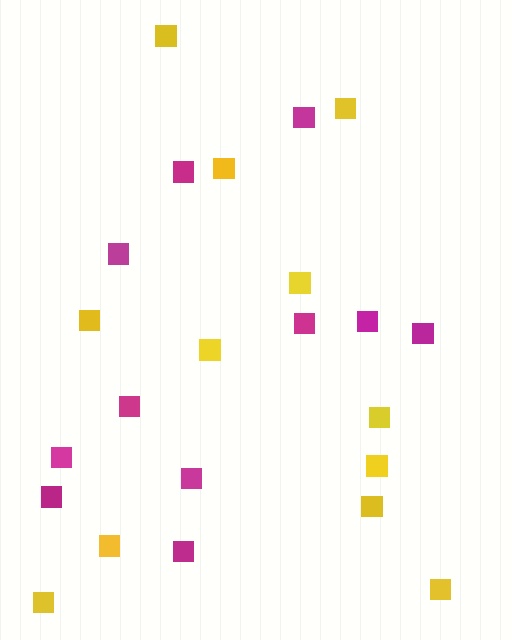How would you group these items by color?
There are 2 groups: one group of yellow squares (12) and one group of magenta squares (11).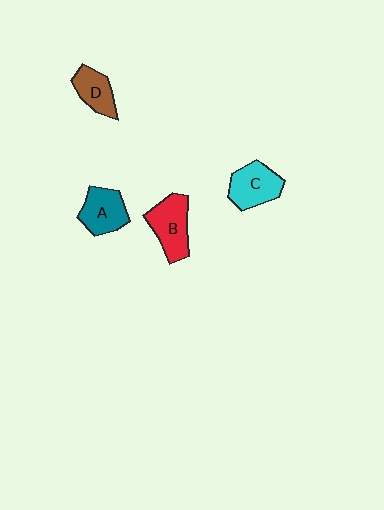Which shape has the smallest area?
Shape D (brown).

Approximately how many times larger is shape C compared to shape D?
Approximately 1.3 times.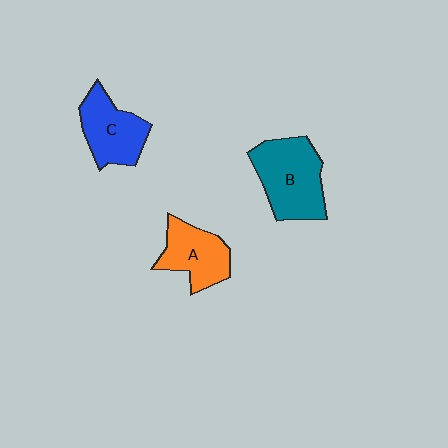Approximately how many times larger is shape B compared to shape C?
Approximately 1.3 times.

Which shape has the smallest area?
Shape A (orange).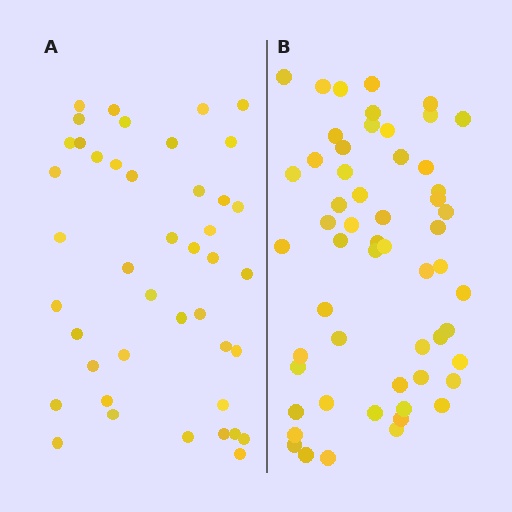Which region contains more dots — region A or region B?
Region B (the right region) has more dots.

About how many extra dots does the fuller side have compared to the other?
Region B has approximately 15 more dots than region A.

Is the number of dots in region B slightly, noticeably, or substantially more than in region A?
Region B has noticeably more, but not dramatically so. The ratio is roughly 1.3 to 1.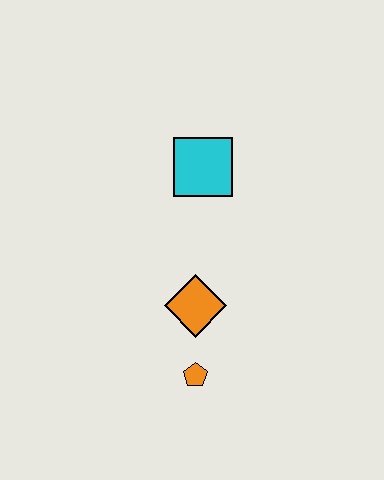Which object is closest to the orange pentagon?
The orange diamond is closest to the orange pentagon.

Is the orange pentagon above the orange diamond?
No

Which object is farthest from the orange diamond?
The cyan square is farthest from the orange diamond.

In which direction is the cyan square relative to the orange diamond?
The cyan square is above the orange diamond.